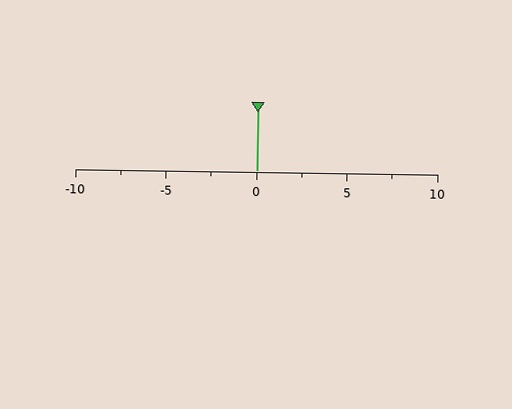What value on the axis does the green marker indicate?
The marker indicates approximately 0.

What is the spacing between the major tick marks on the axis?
The major ticks are spaced 5 apart.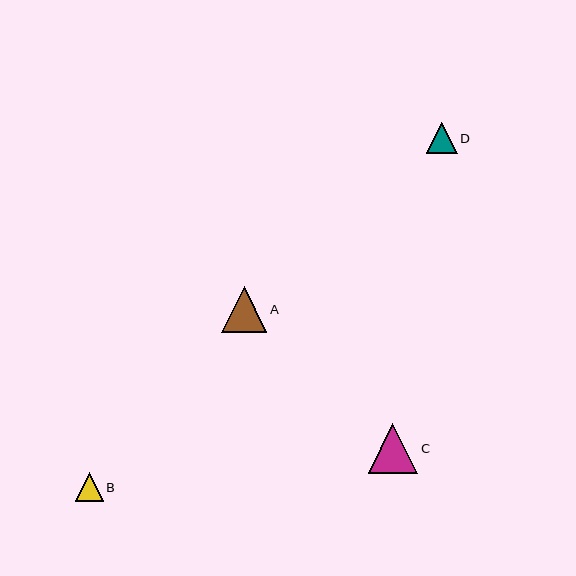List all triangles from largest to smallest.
From largest to smallest: C, A, D, B.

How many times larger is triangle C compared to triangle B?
Triangle C is approximately 1.8 times the size of triangle B.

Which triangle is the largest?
Triangle C is the largest with a size of approximately 50 pixels.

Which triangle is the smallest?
Triangle B is the smallest with a size of approximately 28 pixels.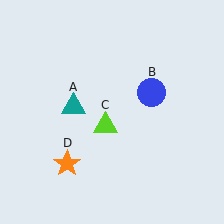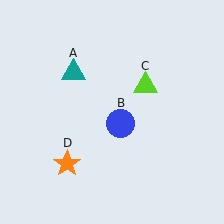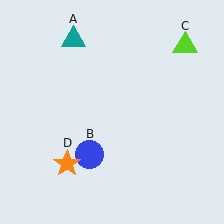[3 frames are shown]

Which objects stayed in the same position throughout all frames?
Orange star (object D) remained stationary.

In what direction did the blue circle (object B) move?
The blue circle (object B) moved down and to the left.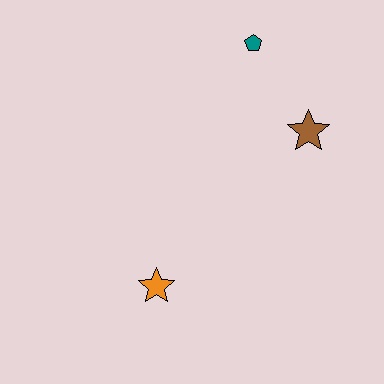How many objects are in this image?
There are 3 objects.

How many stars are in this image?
There are 2 stars.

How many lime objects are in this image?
There are no lime objects.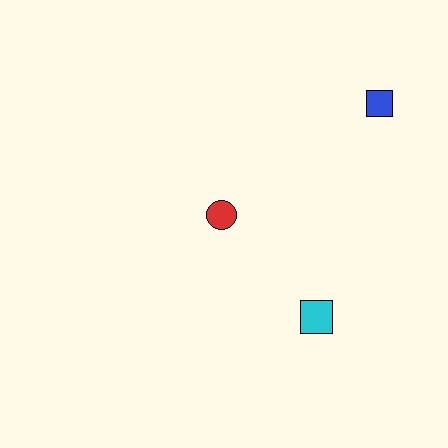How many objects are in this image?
There are 3 objects.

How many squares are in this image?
There are 2 squares.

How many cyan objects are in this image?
There is 1 cyan object.